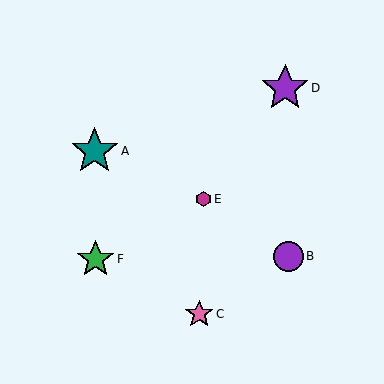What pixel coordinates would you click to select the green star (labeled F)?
Click at (95, 259) to select the green star F.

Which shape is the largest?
The teal star (labeled A) is the largest.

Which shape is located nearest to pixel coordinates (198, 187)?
The magenta hexagon (labeled E) at (204, 199) is nearest to that location.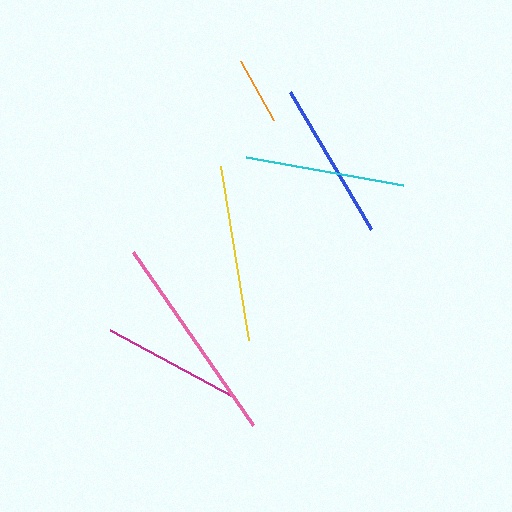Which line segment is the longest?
The pink line is the longest at approximately 211 pixels.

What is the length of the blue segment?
The blue segment is approximately 158 pixels long.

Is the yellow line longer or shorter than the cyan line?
The yellow line is longer than the cyan line.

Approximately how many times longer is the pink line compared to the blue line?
The pink line is approximately 1.3 times the length of the blue line.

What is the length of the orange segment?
The orange segment is approximately 68 pixels long.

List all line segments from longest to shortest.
From longest to shortest: pink, yellow, cyan, blue, magenta, orange.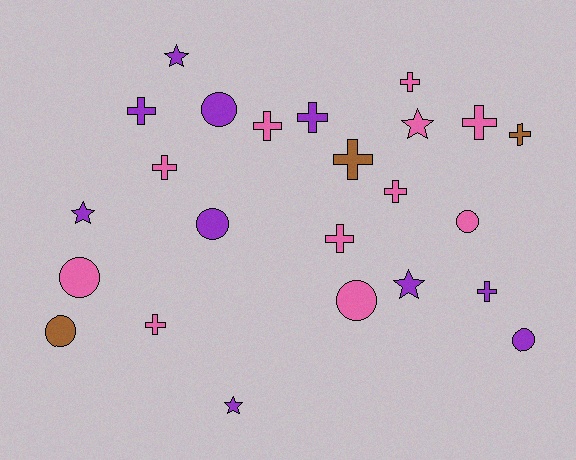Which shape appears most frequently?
Cross, with 12 objects.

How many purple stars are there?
There are 4 purple stars.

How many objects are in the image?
There are 24 objects.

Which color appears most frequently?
Pink, with 11 objects.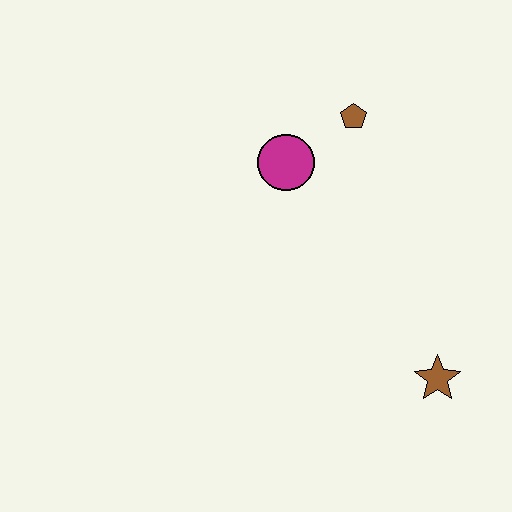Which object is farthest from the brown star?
The brown pentagon is farthest from the brown star.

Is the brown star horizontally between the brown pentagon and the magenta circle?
No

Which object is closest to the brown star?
The magenta circle is closest to the brown star.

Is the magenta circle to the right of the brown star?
No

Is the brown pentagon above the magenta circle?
Yes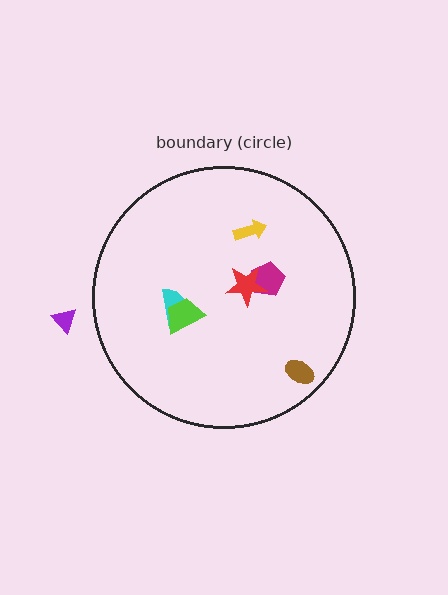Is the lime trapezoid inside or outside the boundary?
Inside.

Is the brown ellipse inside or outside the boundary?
Inside.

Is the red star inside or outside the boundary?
Inside.